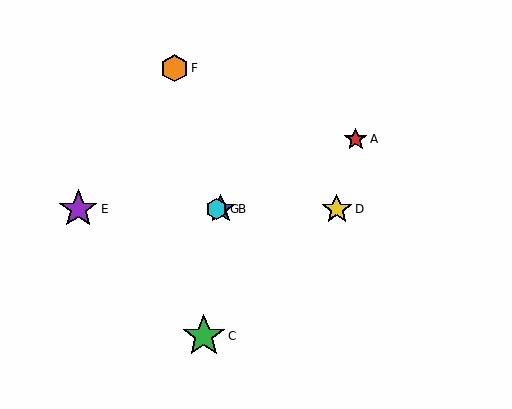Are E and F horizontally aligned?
No, E is at y≈209 and F is at y≈68.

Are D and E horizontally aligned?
Yes, both are at y≈209.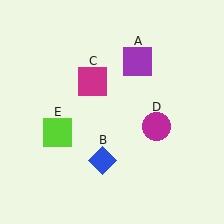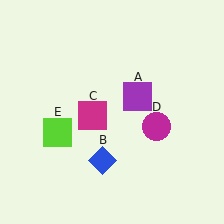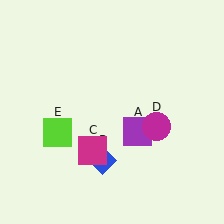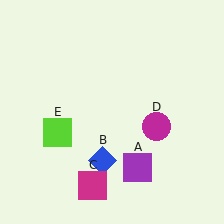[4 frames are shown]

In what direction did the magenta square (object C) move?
The magenta square (object C) moved down.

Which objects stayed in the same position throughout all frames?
Blue diamond (object B) and magenta circle (object D) and lime square (object E) remained stationary.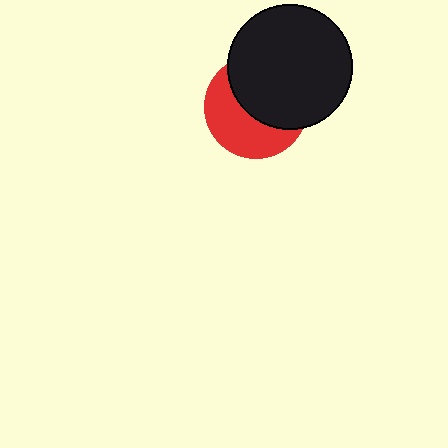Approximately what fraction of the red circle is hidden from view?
Roughly 53% of the red circle is hidden behind the black circle.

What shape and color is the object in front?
The object in front is a black circle.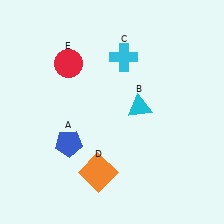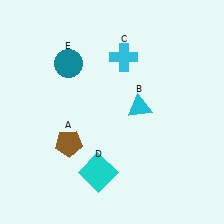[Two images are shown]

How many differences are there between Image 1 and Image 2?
There are 3 differences between the two images.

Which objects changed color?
A changed from blue to brown. D changed from orange to cyan. E changed from red to teal.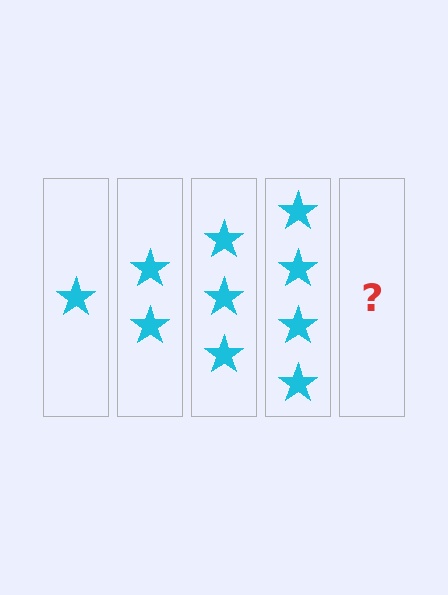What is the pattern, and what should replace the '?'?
The pattern is that each step adds one more star. The '?' should be 5 stars.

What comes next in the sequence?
The next element should be 5 stars.